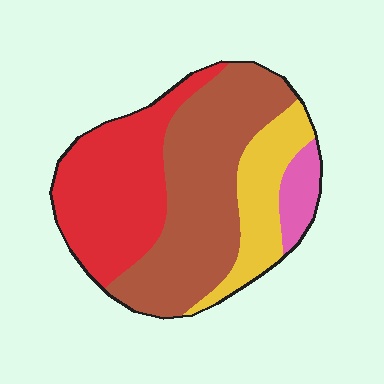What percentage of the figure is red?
Red takes up about one third (1/3) of the figure.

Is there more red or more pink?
Red.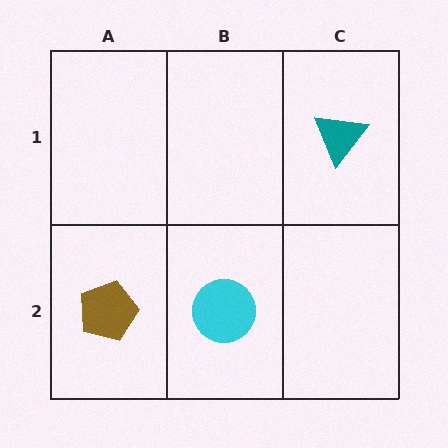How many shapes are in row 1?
1 shape.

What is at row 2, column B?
A cyan circle.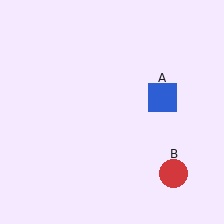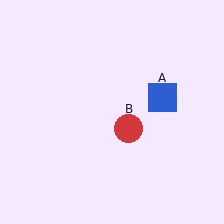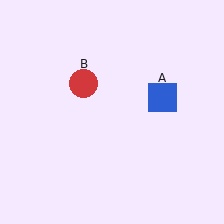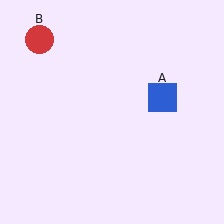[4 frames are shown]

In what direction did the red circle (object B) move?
The red circle (object B) moved up and to the left.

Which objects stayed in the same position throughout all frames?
Blue square (object A) remained stationary.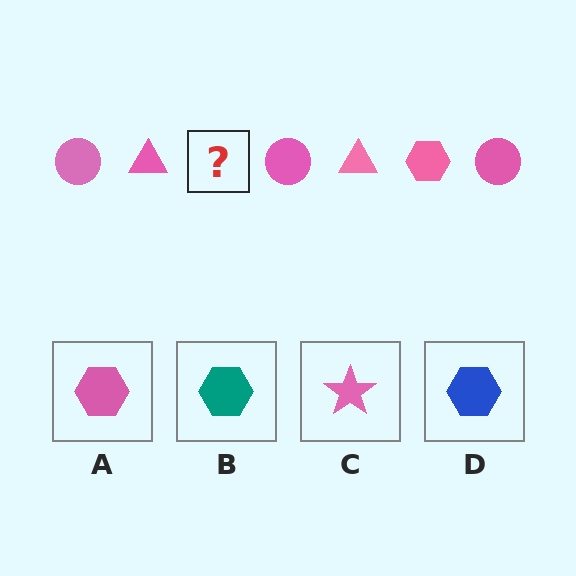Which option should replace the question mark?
Option A.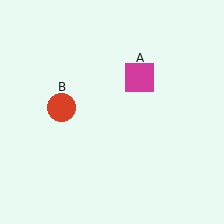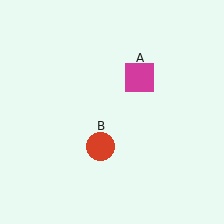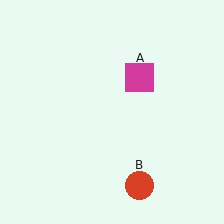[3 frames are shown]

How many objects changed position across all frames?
1 object changed position: red circle (object B).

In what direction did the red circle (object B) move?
The red circle (object B) moved down and to the right.